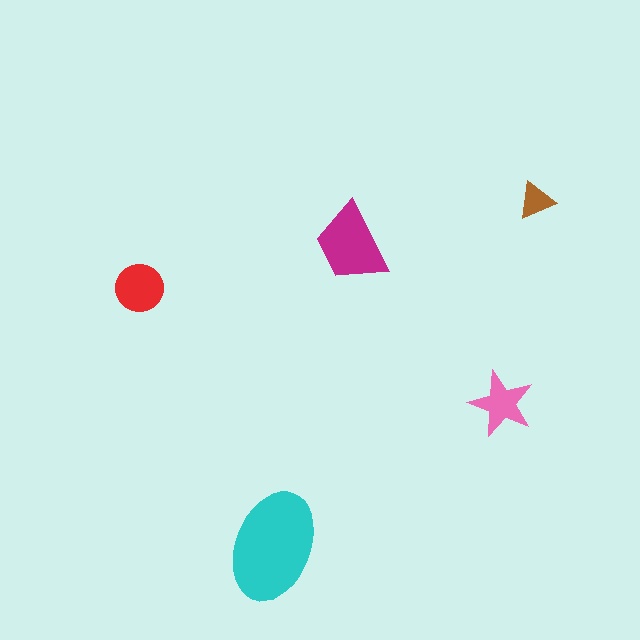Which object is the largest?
The cyan ellipse.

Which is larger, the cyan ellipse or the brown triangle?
The cyan ellipse.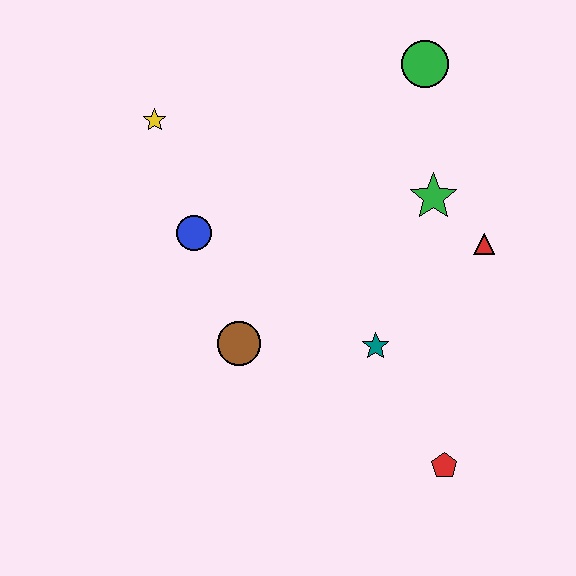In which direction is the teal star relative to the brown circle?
The teal star is to the right of the brown circle.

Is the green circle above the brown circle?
Yes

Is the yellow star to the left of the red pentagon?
Yes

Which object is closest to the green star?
The red triangle is closest to the green star.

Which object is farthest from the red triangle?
The yellow star is farthest from the red triangle.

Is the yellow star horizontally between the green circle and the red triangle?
No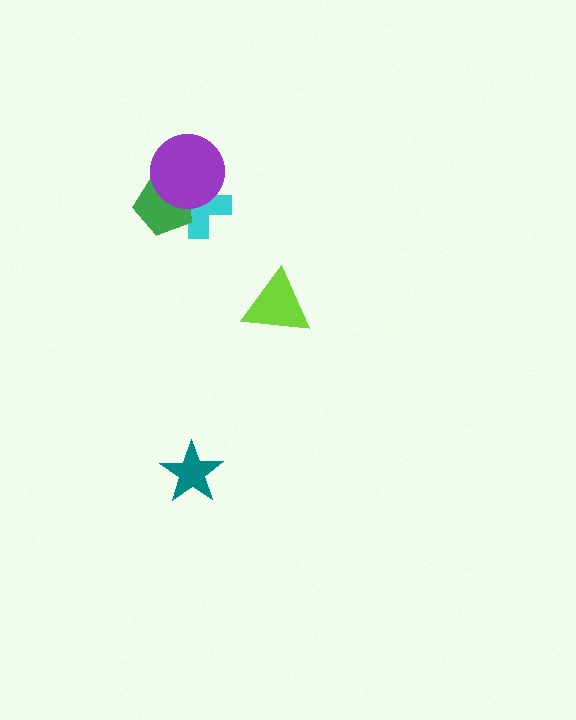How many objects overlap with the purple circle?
2 objects overlap with the purple circle.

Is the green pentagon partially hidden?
Yes, it is partially covered by another shape.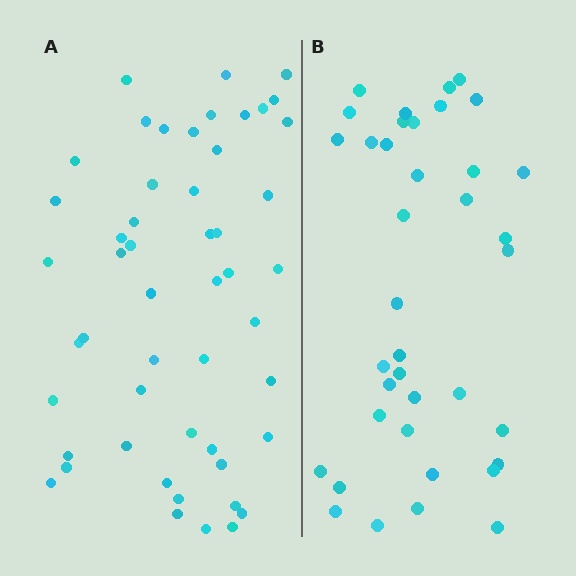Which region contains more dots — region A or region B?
Region A (the left region) has more dots.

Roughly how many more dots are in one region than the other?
Region A has approximately 15 more dots than region B.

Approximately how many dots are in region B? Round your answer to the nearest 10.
About 40 dots. (The exact count is 38, which rounds to 40.)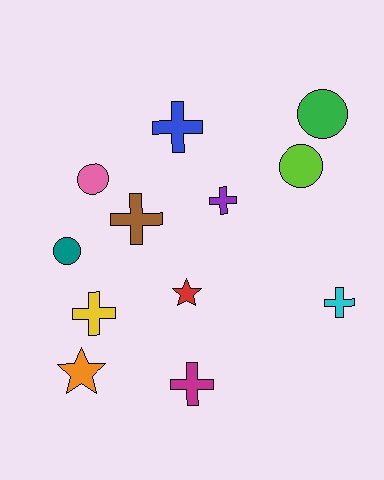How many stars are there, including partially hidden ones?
There are 2 stars.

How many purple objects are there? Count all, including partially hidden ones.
There is 1 purple object.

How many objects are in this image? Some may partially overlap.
There are 12 objects.